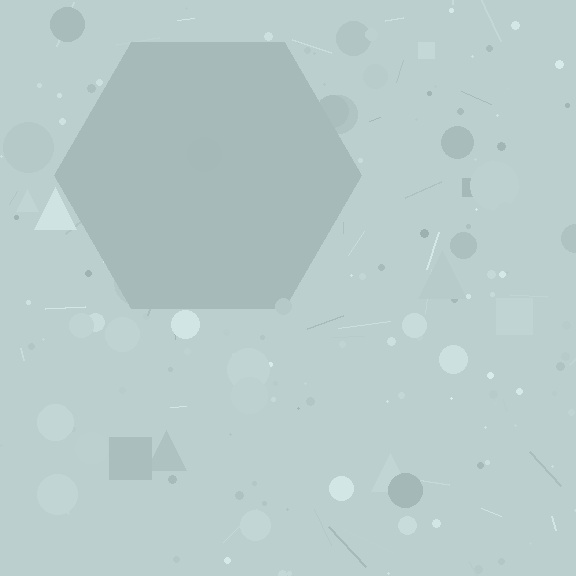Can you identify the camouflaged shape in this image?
The camouflaged shape is a hexagon.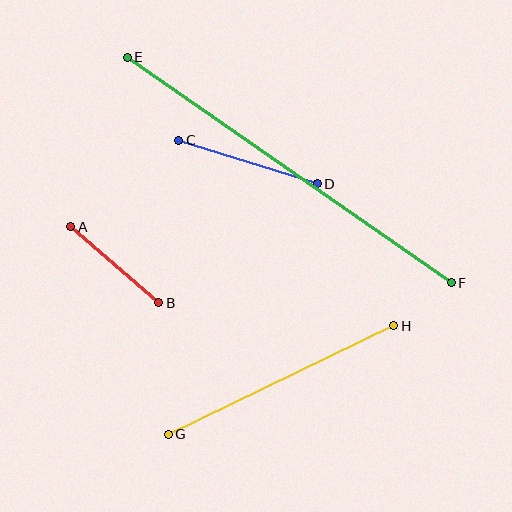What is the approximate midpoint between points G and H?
The midpoint is at approximately (281, 380) pixels.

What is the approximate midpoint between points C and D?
The midpoint is at approximately (248, 162) pixels.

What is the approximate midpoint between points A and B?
The midpoint is at approximately (115, 265) pixels.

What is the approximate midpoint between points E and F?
The midpoint is at approximately (289, 170) pixels.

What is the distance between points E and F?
The distance is approximately 394 pixels.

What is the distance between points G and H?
The distance is approximately 250 pixels.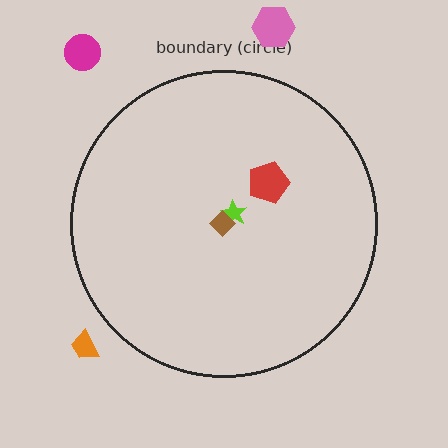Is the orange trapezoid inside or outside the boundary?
Outside.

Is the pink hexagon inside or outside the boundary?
Outside.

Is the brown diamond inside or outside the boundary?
Inside.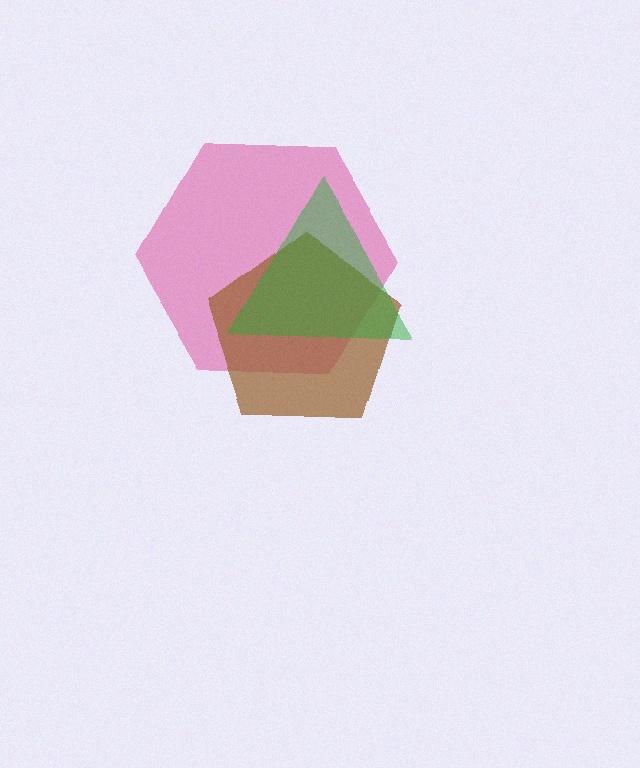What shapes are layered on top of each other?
The layered shapes are: a magenta hexagon, a brown pentagon, a green triangle.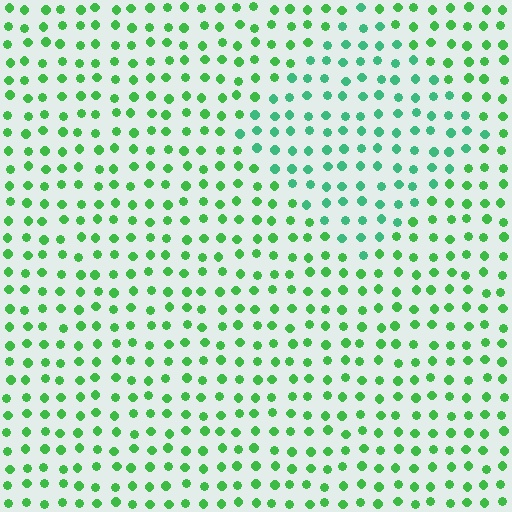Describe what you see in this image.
The image is filled with small green elements in a uniform arrangement. A diamond-shaped region is visible where the elements are tinted to a slightly different hue, forming a subtle color boundary.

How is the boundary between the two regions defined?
The boundary is defined purely by a slight shift in hue (about 27 degrees). Spacing, size, and orientation are identical on both sides.